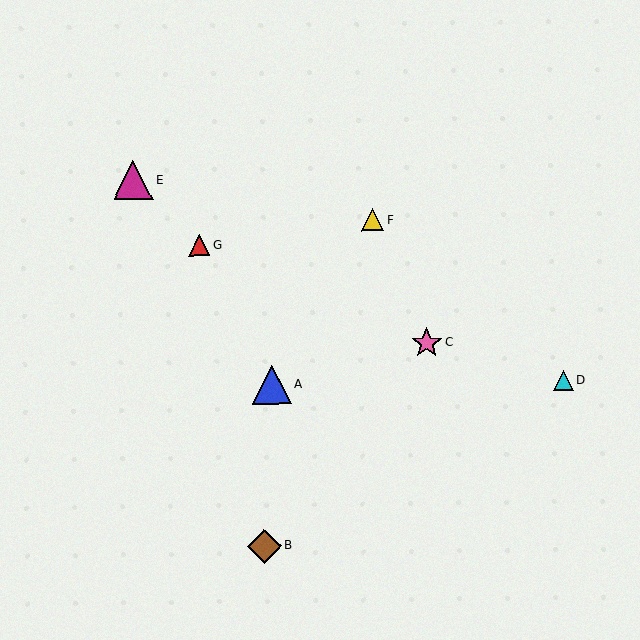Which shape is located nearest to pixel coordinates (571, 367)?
The cyan triangle (labeled D) at (563, 380) is nearest to that location.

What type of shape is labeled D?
Shape D is a cyan triangle.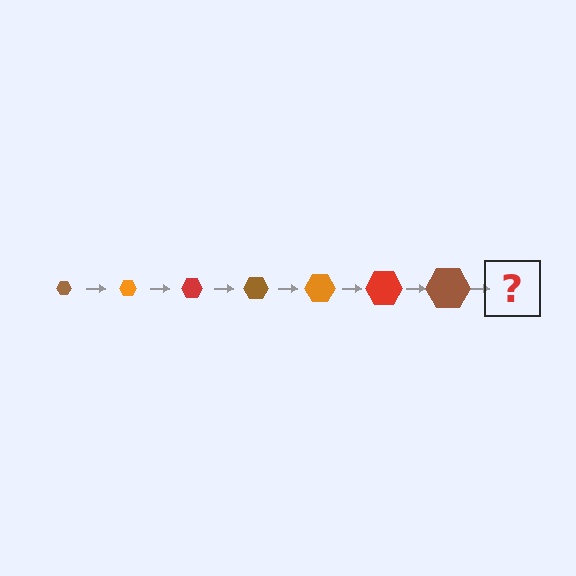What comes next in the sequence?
The next element should be an orange hexagon, larger than the previous one.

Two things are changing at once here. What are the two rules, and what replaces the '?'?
The two rules are that the hexagon grows larger each step and the color cycles through brown, orange, and red. The '?' should be an orange hexagon, larger than the previous one.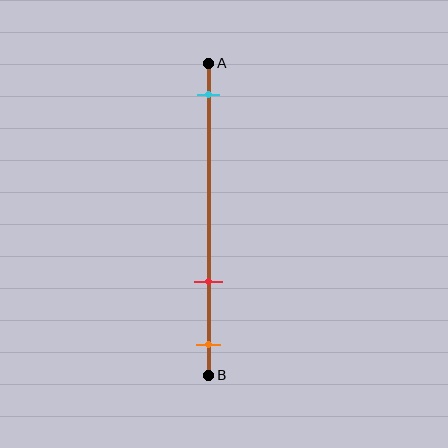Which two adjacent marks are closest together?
The red and orange marks are the closest adjacent pair.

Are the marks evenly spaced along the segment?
No, the marks are not evenly spaced.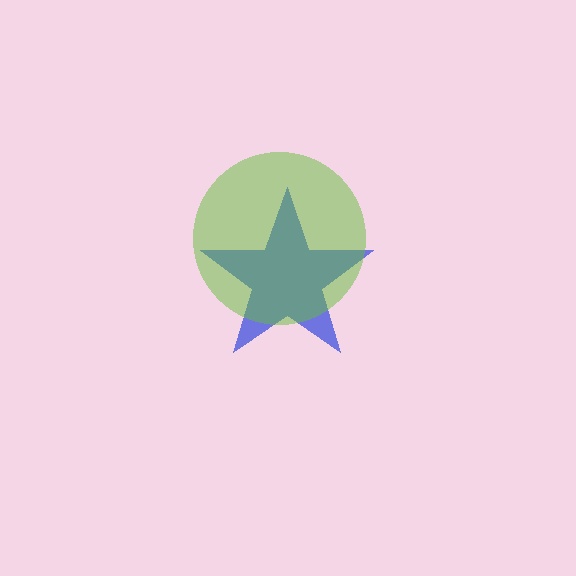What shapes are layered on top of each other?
The layered shapes are: a blue star, a lime circle.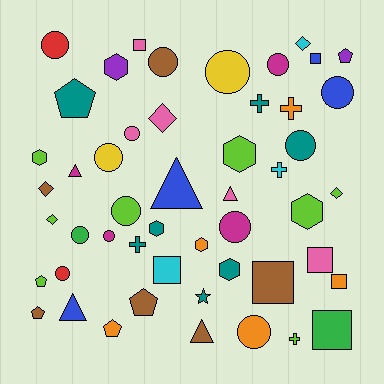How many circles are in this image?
There are 14 circles.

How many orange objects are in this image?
There are 5 orange objects.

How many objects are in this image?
There are 50 objects.